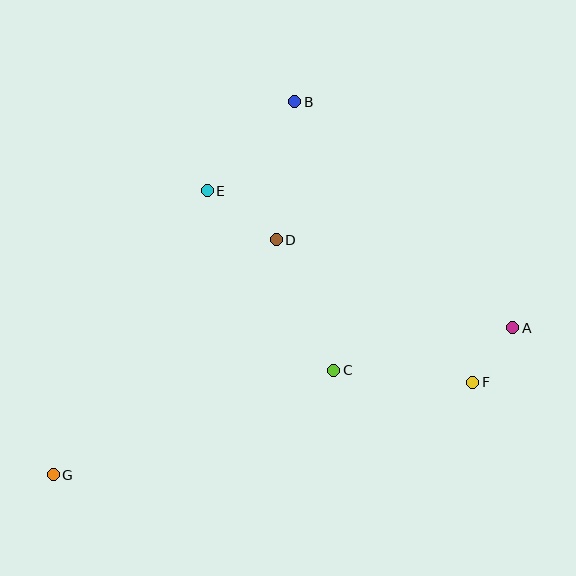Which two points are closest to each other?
Points A and F are closest to each other.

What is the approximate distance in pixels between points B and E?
The distance between B and E is approximately 125 pixels.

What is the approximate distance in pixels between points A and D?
The distance between A and D is approximately 252 pixels.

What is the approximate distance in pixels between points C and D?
The distance between C and D is approximately 143 pixels.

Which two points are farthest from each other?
Points A and G are farthest from each other.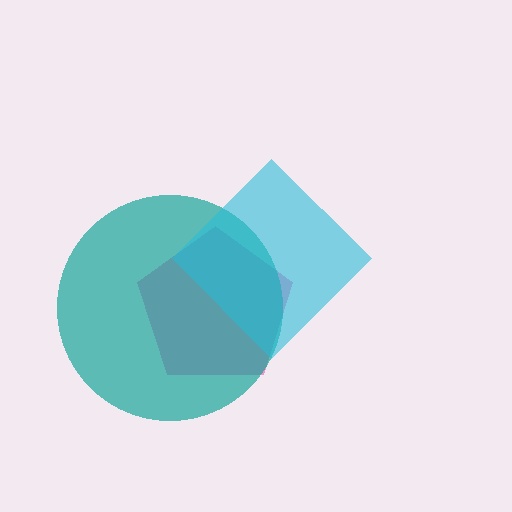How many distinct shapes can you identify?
There are 3 distinct shapes: a pink pentagon, a teal circle, a cyan diamond.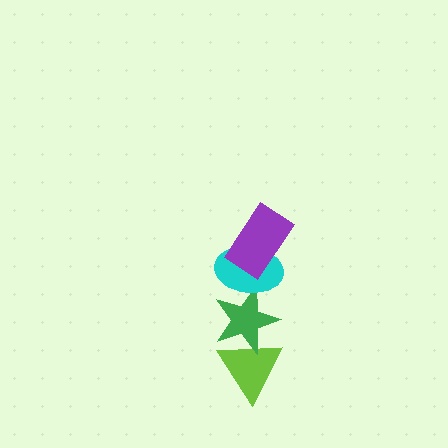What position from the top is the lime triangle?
The lime triangle is 4th from the top.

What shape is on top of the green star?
The cyan ellipse is on top of the green star.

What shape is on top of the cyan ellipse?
The purple rectangle is on top of the cyan ellipse.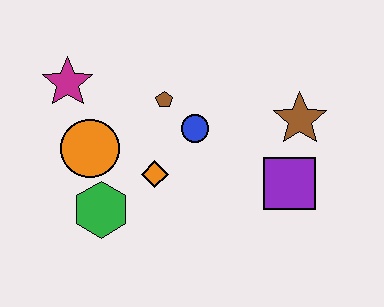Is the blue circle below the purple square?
No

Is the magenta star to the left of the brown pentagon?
Yes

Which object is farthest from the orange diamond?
The brown star is farthest from the orange diamond.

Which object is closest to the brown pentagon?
The blue circle is closest to the brown pentagon.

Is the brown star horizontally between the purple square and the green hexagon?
No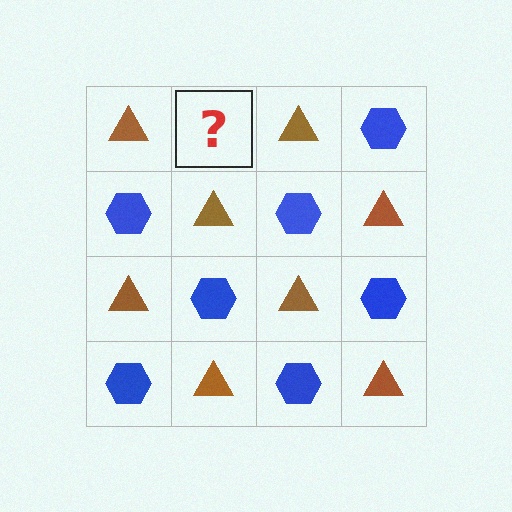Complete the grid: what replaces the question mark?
The question mark should be replaced with a blue hexagon.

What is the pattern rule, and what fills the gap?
The rule is that it alternates brown triangle and blue hexagon in a checkerboard pattern. The gap should be filled with a blue hexagon.